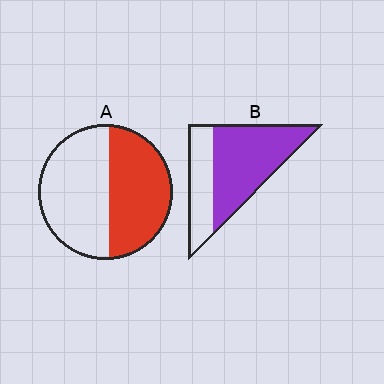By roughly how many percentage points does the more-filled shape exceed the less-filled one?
By roughly 20 percentage points (B over A).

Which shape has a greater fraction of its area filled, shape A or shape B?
Shape B.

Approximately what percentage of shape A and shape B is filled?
A is approximately 45% and B is approximately 65%.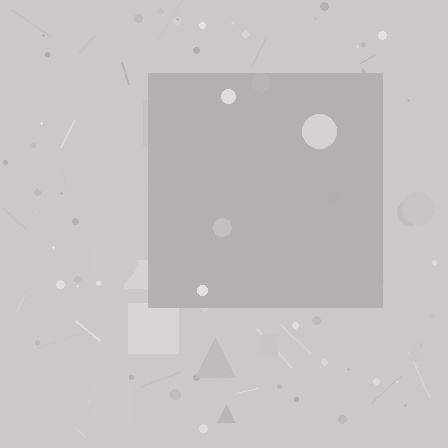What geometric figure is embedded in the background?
A square is embedded in the background.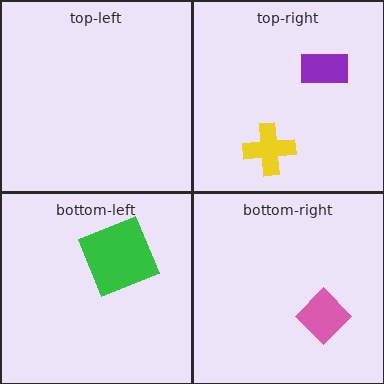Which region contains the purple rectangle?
The top-right region.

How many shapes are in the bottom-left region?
1.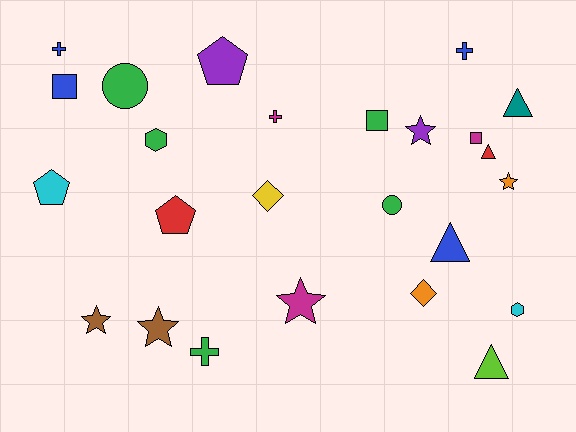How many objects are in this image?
There are 25 objects.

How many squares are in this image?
There are 3 squares.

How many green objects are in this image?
There are 5 green objects.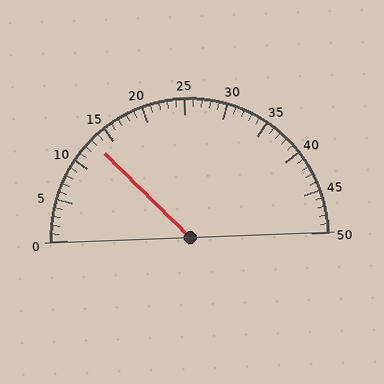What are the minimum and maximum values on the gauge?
The gauge ranges from 0 to 50.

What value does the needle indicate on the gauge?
The needle indicates approximately 13.